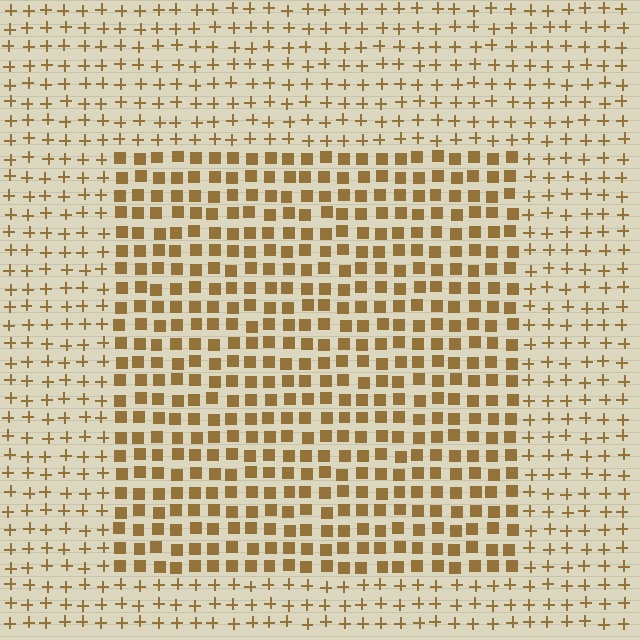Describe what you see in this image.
The image is filled with small brown elements arranged in a uniform grid. A rectangle-shaped region contains squares, while the surrounding area contains plus signs. The boundary is defined purely by the change in element shape.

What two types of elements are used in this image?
The image uses squares inside the rectangle region and plus signs outside it.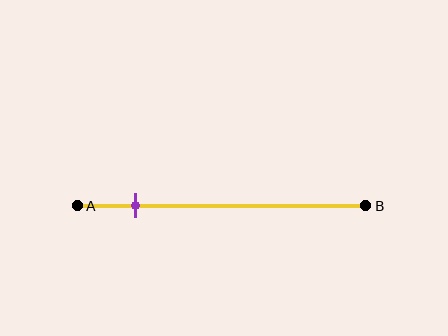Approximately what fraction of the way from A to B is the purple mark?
The purple mark is approximately 20% of the way from A to B.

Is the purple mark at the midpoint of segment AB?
No, the mark is at about 20% from A, not at the 50% midpoint.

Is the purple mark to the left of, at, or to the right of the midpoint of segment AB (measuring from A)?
The purple mark is to the left of the midpoint of segment AB.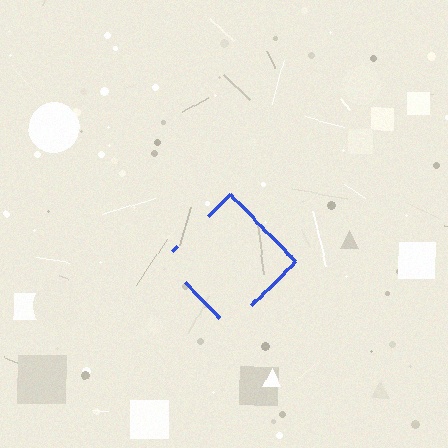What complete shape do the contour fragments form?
The contour fragments form a diamond.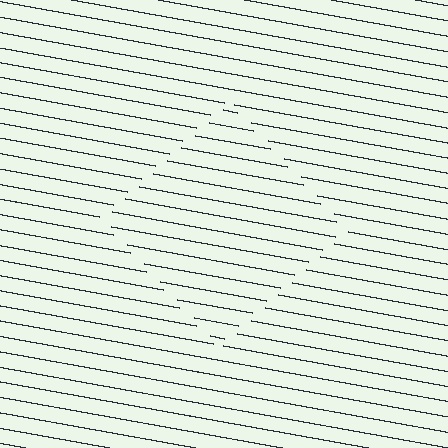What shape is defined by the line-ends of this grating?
An illusory square. The interior of the shape contains the same grating, shifted by half a period — the contour is defined by the phase discontinuity where line-ends from the inner and outer gratings abut.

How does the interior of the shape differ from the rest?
The interior of the shape contains the same grating, shifted by half a period — the contour is defined by the phase discontinuity where line-ends from the inner and outer gratings abut.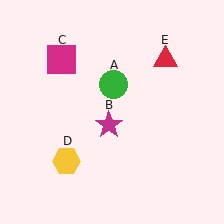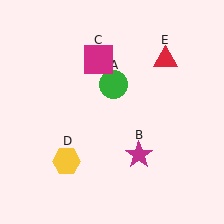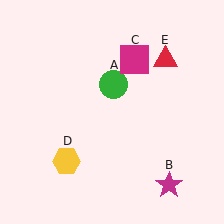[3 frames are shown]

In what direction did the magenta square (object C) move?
The magenta square (object C) moved right.